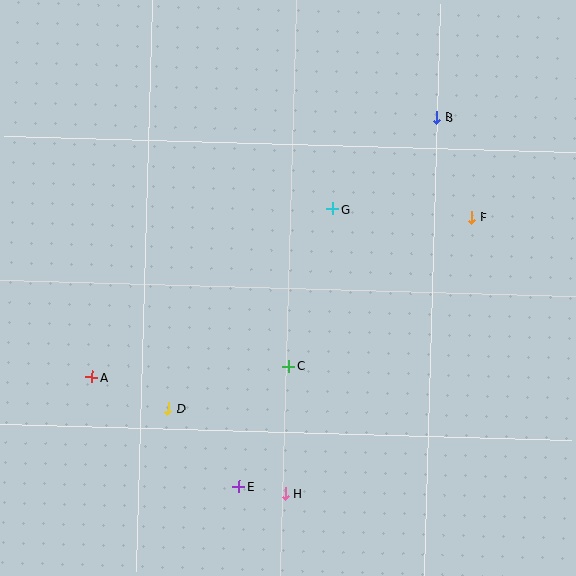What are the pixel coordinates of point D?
Point D is at (168, 408).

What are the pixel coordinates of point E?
Point E is at (239, 486).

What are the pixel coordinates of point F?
Point F is at (472, 217).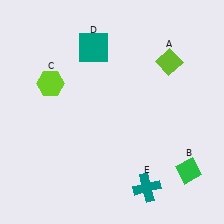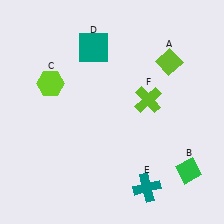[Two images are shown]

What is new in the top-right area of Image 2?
A lime cross (F) was added in the top-right area of Image 2.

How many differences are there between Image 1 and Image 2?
There is 1 difference between the two images.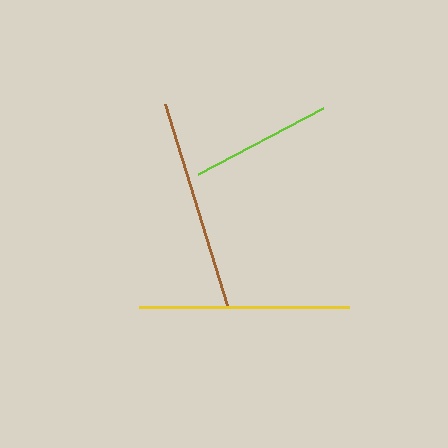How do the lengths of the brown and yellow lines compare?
The brown and yellow lines are approximately the same length.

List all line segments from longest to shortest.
From longest to shortest: brown, yellow, lime.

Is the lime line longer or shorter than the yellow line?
The yellow line is longer than the lime line.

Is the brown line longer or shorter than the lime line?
The brown line is longer than the lime line.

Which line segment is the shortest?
The lime line is the shortest at approximately 142 pixels.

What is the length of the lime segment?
The lime segment is approximately 142 pixels long.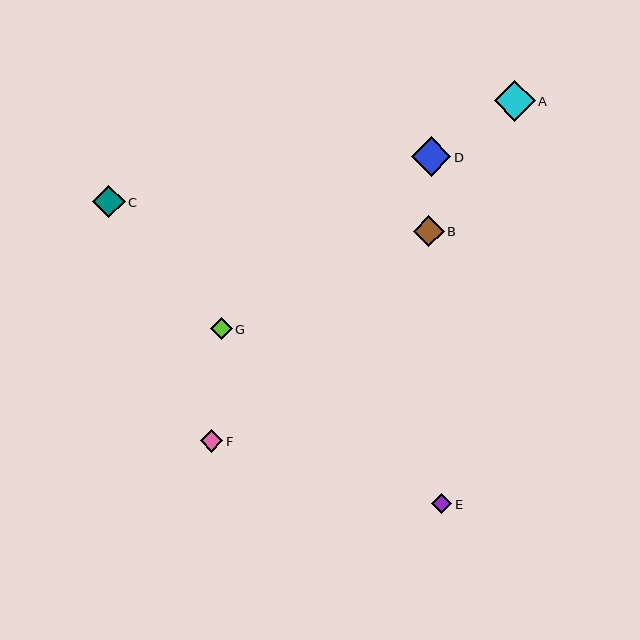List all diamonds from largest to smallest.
From largest to smallest: A, D, C, B, F, G, E.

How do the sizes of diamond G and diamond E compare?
Diamond G and diamond E are approximately the same size.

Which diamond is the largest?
Diamond A is the largest with a size of approximately 41 pixels.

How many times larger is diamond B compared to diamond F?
Diamond B is approximately 1.4 times the size of diamond F.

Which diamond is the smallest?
Diamond E is the smallest with a size of approximately 21 pixels.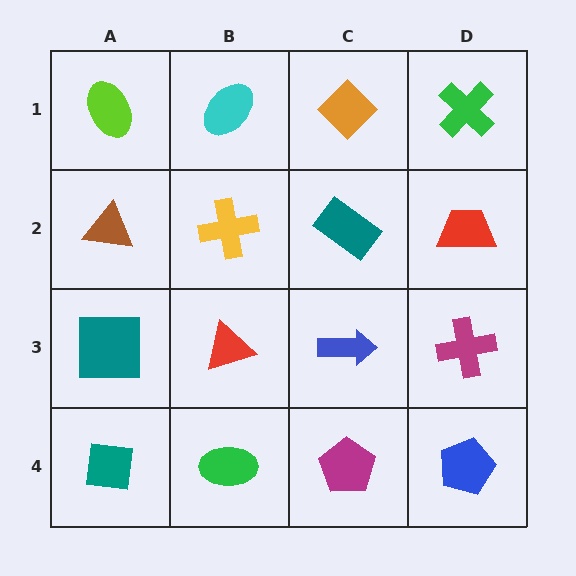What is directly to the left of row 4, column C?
A green ellipse.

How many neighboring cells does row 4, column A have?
2.